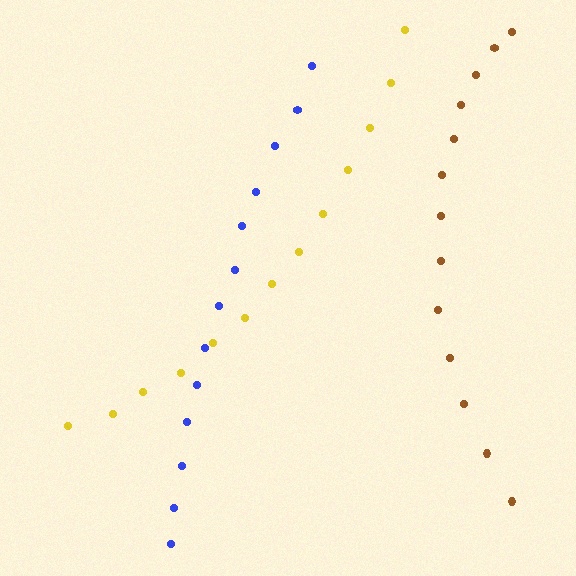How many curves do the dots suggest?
There are 3 distinct paths.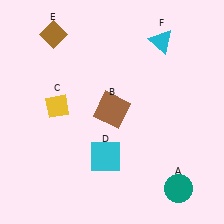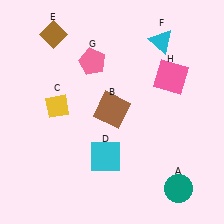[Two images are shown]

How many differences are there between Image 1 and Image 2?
There are 2 differences between the two images.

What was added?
A pink pentagon (G), a pink square (H) were added in Image 2.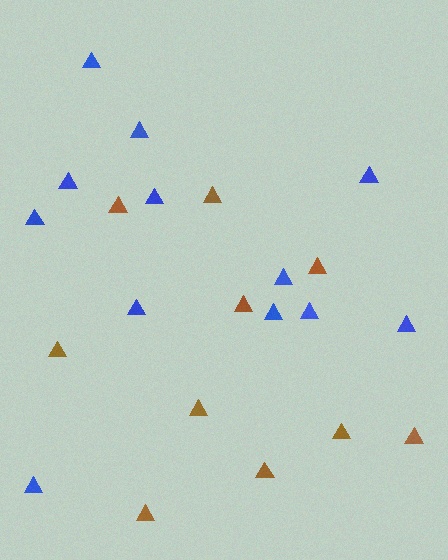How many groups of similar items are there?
There are 2 groups: one group of brown triangles (10) and one group of blue triangles (12).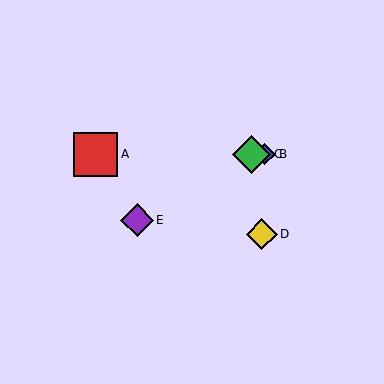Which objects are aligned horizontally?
Objects A, B, C are aligned horizontally.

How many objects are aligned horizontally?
3 objects (A, B, C) are aligned horizontally.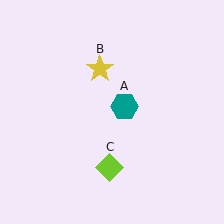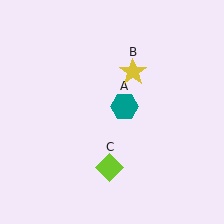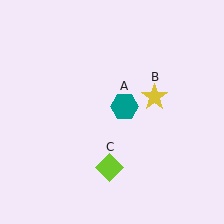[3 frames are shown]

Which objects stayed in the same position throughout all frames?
Teal hexagon (object A) and lime diamond (object C) remained stationary.